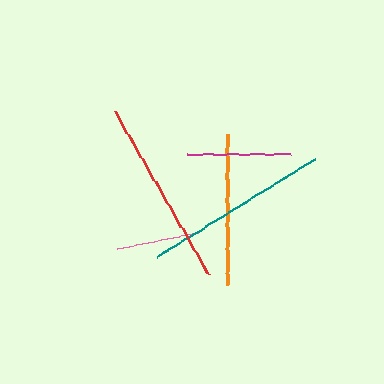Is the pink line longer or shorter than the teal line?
The teal line is longer than the pink line.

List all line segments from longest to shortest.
From longest to shortest: red, teal, orange, magenta, pink.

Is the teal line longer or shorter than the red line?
The red line is longer than the teal line.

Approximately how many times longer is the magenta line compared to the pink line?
The magenta line is approximately 1.3 times the length of the pink line.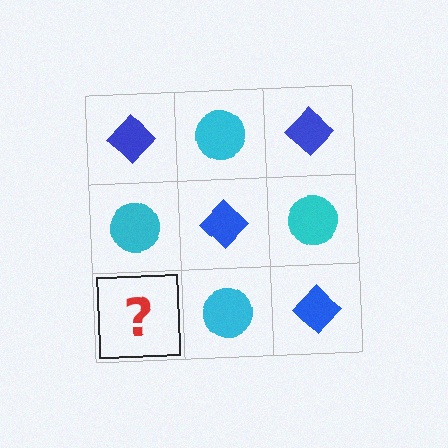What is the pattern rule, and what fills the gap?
The rule is that it alternates blue diamond and cyan circle in a checkerboard pattern. The gap should be filled with a blue diamond.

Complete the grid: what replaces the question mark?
The question mark should be replaced with a blue diamond.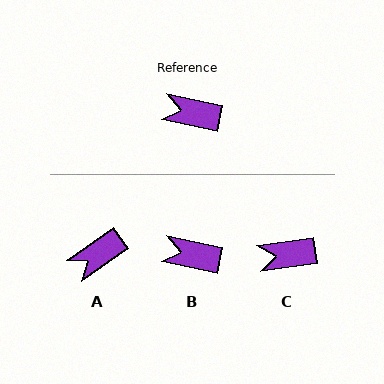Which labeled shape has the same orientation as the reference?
B.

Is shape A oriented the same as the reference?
No, it is off by about 48 degrees.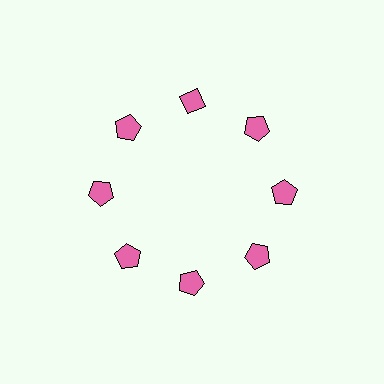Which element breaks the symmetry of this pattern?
The pink diamond at roughly the 12 o'clock position breaks the symmetry. All other shapes are pink pentagons.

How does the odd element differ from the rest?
It has a different shape: diamond instead of pentagon.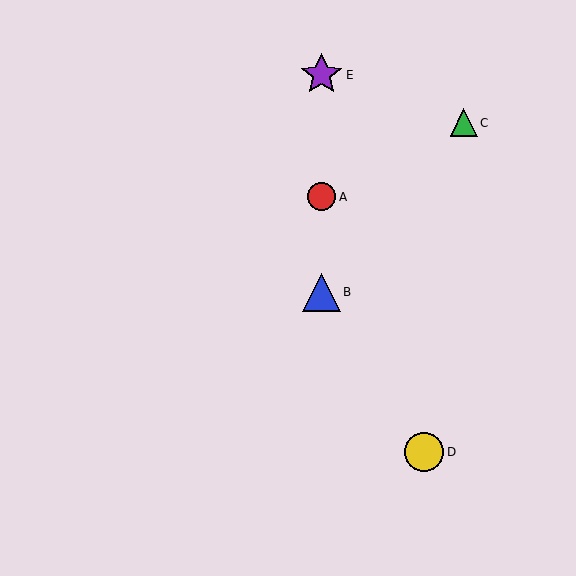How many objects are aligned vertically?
3 objects (A, B, E) are aligned vertically.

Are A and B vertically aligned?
Yes, both are at x≈321.